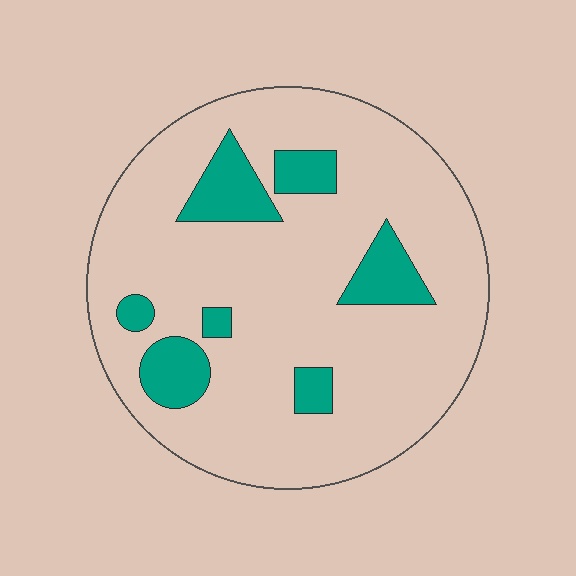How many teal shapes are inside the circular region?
7.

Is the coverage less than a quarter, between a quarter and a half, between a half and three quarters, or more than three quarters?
Less than a quarter.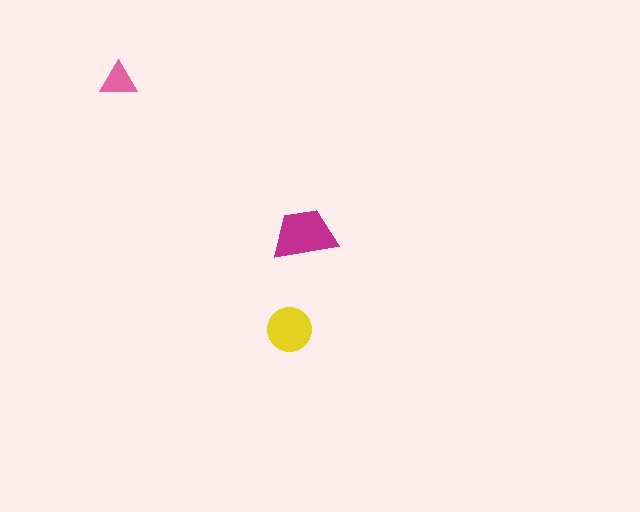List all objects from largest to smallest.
The magenta trapezoid, the yellow circle, the pink triangle.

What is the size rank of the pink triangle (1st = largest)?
3rd.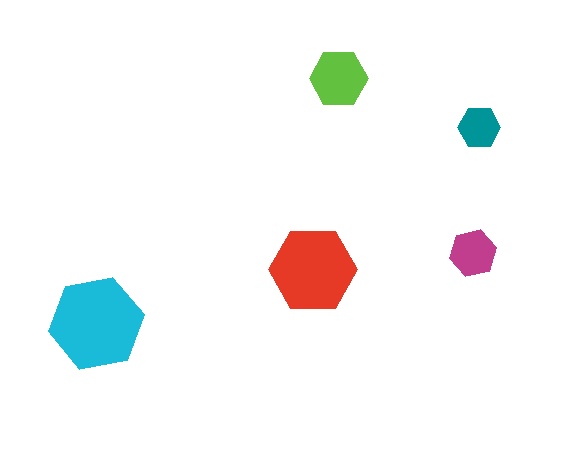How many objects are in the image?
There are 5 objects in the image.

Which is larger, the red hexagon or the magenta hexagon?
The red one.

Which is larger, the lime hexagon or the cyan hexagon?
The cyan one.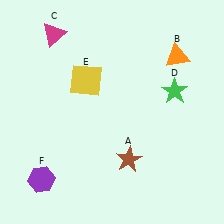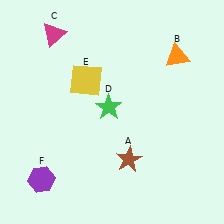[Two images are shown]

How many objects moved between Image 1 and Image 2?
1 object moved between the two images.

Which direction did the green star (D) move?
The green star (D) moved left.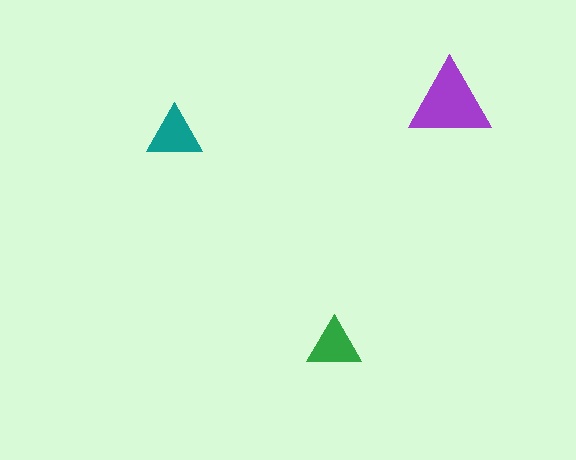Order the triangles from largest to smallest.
the purple one, the teal one, the green one.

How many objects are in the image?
There are 3 objects in the image.